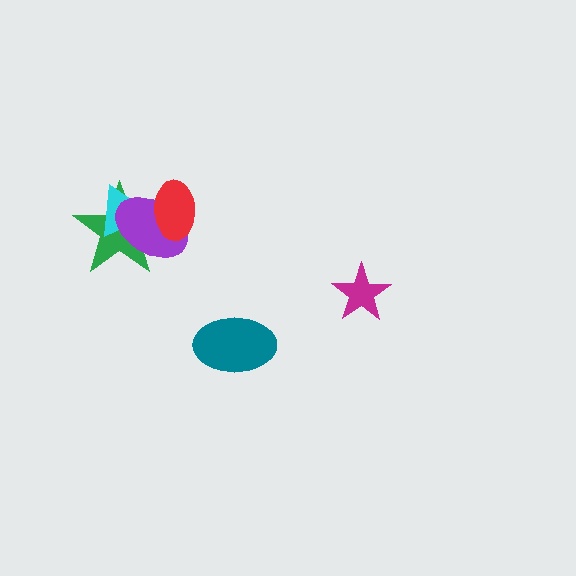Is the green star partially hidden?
Yes, it is partially covered by another shape.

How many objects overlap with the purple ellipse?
3 objects overlap with the purple ellipse.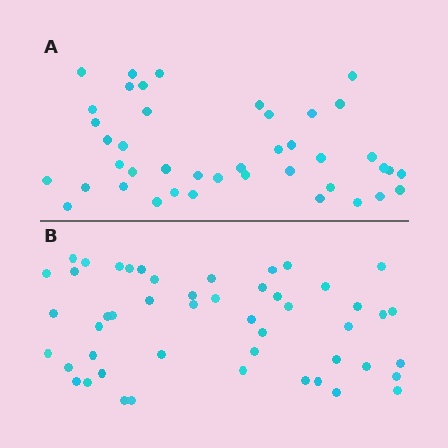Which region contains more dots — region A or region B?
Region B (the bottom region) has more dots.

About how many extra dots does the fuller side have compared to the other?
Region B has roughly 8 or so more dots than region A.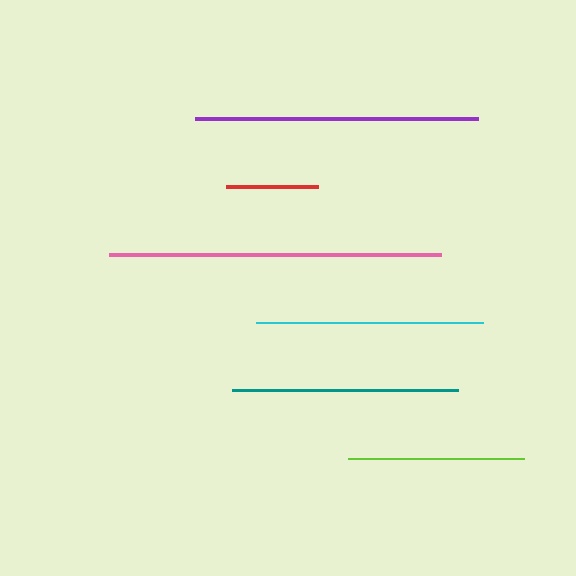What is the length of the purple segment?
The purple segment is approximately 283 pixels long.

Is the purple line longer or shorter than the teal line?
The purple line is longer than the teal line.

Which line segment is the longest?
The pink line is the longest at approximately 331 pixels.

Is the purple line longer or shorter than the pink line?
The pink line is longer than the purple line.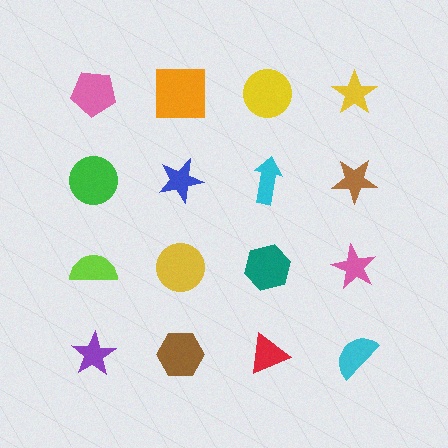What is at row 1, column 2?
An orange square.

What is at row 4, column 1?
A purple star.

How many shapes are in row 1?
4 shapes.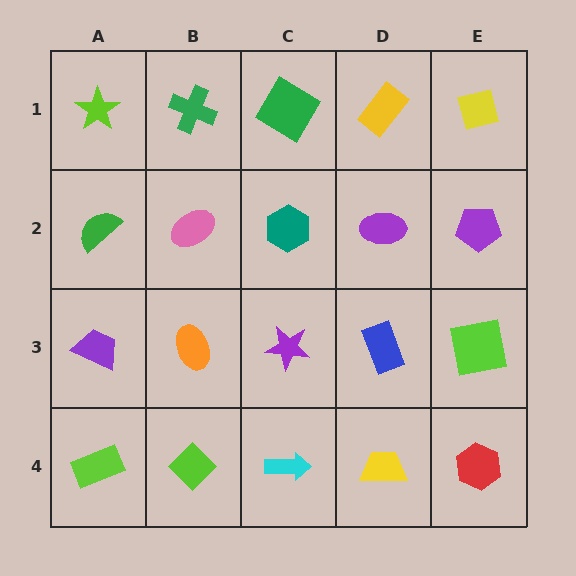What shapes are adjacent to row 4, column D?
A blue rectangle (row 3, column D), a cyan arrow (row 4, column C), a red hexagon (row 4, column E).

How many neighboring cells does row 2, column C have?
4.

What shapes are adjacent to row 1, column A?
A green semicircle (row 2, column A), a green cross (row 1, column B).